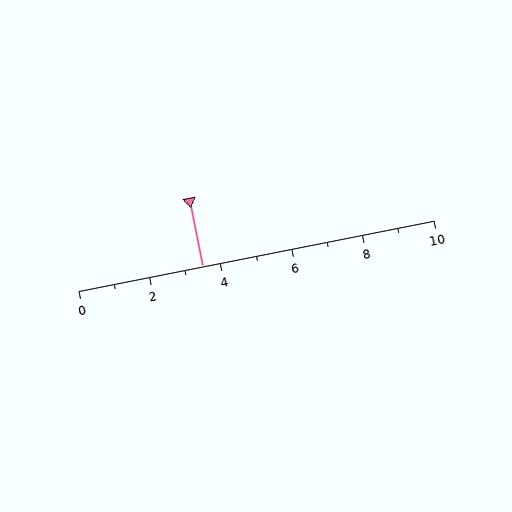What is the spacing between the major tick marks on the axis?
The major ticks are spaced 2 apart.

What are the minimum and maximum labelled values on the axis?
The axis runs from 0 to 10.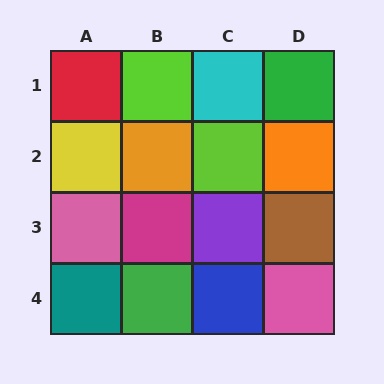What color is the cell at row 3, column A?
Pink.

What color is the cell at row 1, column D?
Green.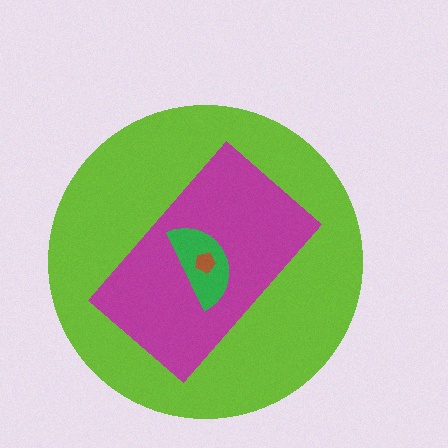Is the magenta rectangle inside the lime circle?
Yes.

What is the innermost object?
The brown pentagon.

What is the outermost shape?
The lime circle.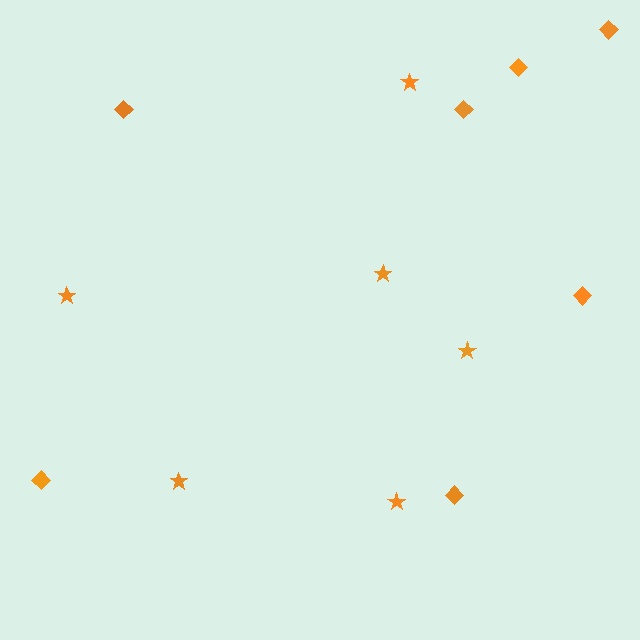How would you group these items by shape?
There are 2 groups: one group of stars (6) and one group of diamonds (7).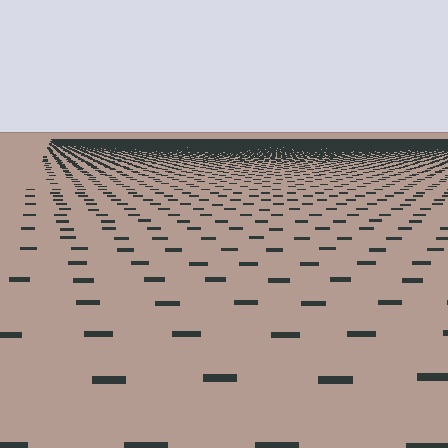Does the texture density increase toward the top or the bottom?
Density increases toward the top.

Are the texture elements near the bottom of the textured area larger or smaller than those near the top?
Larger. Near the bottom, elements are closer to the viewer and appear at a bigger on-screen size.